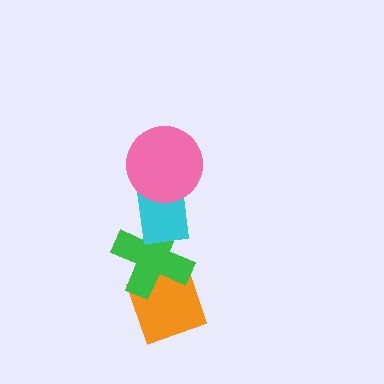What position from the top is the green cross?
The green cross is 3rd from the top.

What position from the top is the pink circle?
The pink circle is 1st from the top.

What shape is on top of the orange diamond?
The green cross is on top of the orange diamond.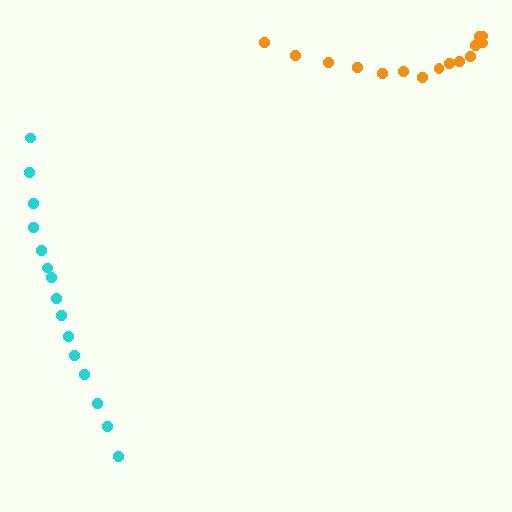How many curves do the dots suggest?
There are 2 distinct paths.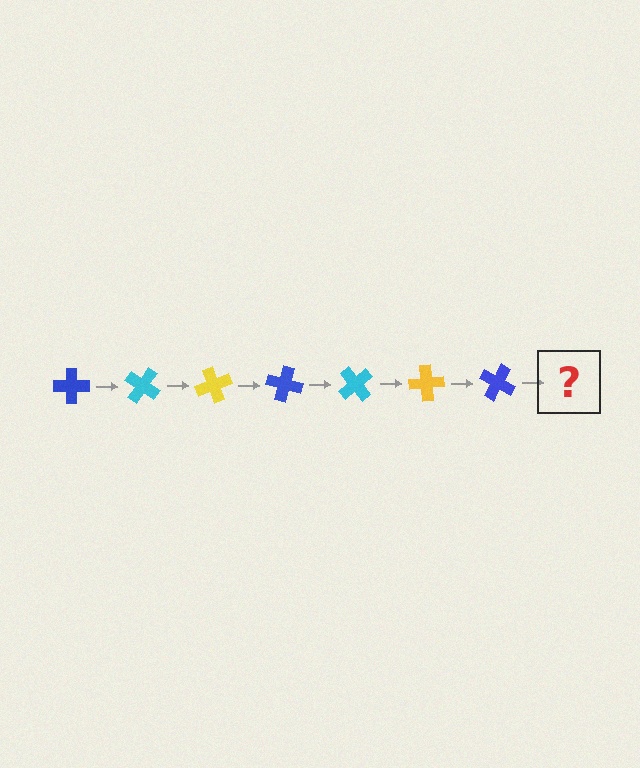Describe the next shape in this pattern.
It should be a cyan cross, rotated 245 degrees from the start.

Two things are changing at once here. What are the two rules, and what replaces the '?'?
The two rules are that it rotates 35 degrees each step and the color cycles through blue, cyan, and yellow. The '?' should be a cyan cross, rotated 245 degrees from the start.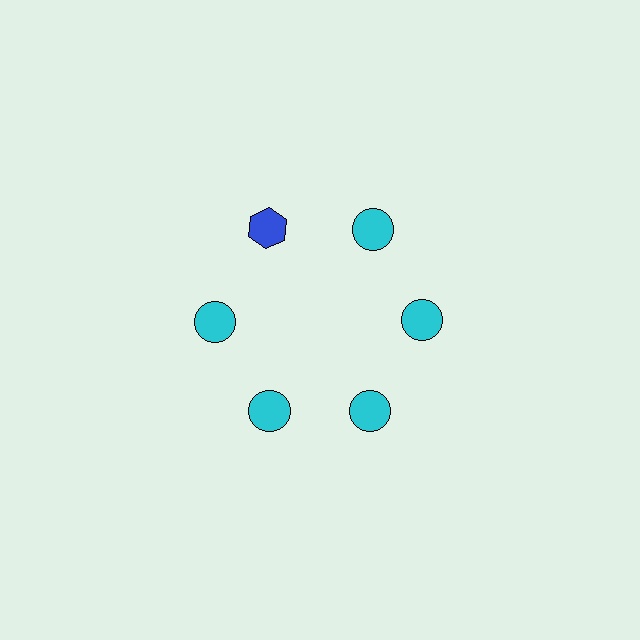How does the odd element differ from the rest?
It differs in both color (blue instead of cyan) and shape (hexagon instead of circle).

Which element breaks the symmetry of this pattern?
The blue hexagon at roughly the 11 o'clock position breaks the symmetry. All other shapes are cyan circles.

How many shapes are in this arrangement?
There are 6 shapes arranged in a ring pattern.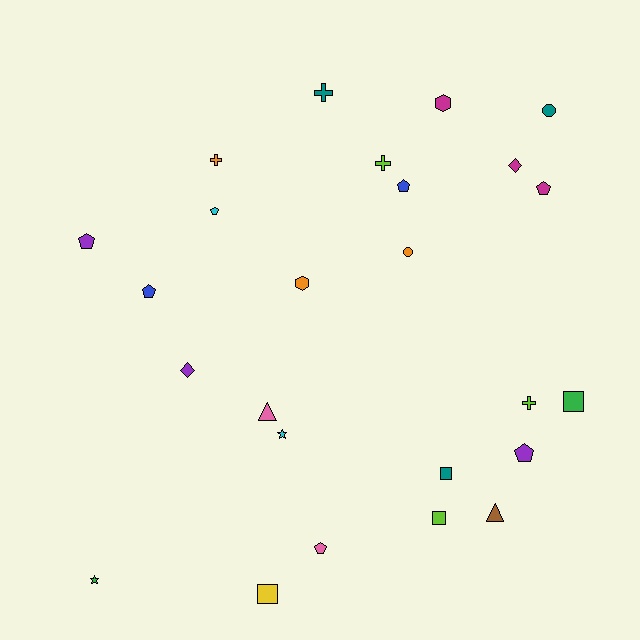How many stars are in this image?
There are 2 stars.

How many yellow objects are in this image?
There is 1 yellow object.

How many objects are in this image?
There are 25 objects.